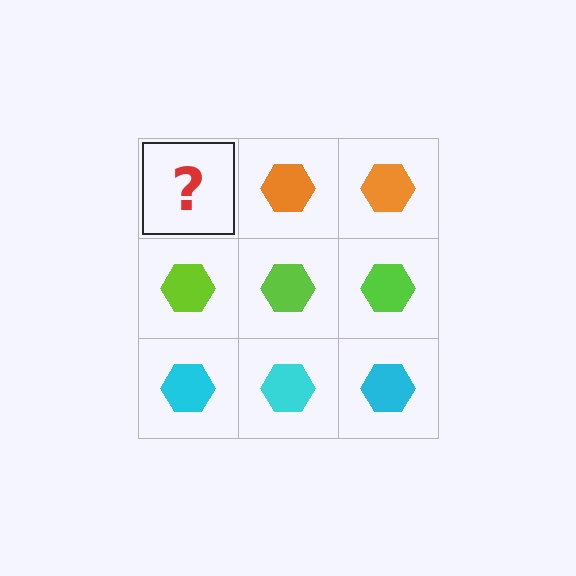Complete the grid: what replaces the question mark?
The question mark should be replaced with an orange hexagon.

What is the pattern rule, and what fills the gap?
The rule is that each row has a consistent color. The gap should be filled with an orange hexagon.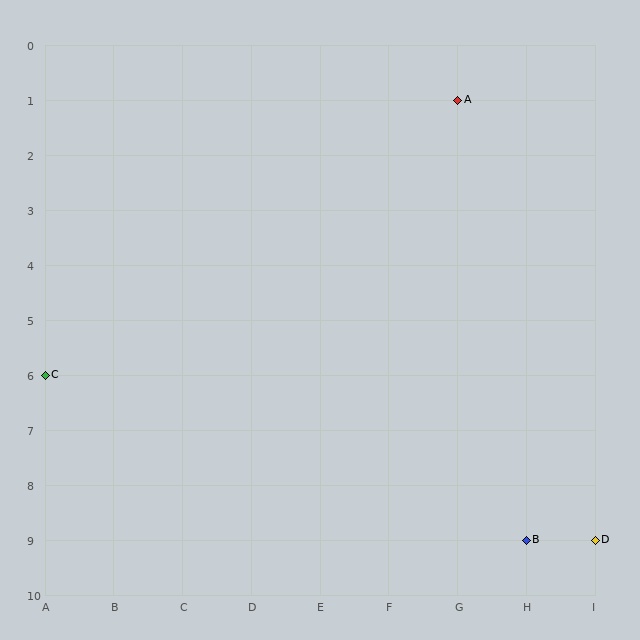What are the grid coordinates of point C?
Point C is at grid coordinates (A, 6).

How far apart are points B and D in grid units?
Points B and D are 1 column apart.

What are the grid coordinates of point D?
Point D is at grid coordinates (I, 9).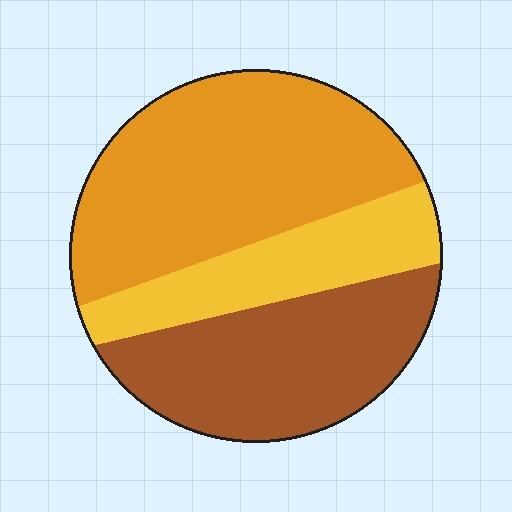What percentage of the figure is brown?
Brown covers around 35% of the figure.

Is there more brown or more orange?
Orange.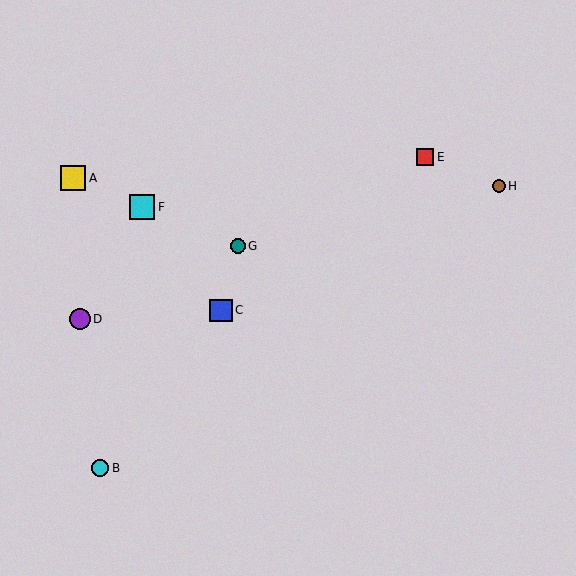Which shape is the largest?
The cyan square (labeled F) is the largest.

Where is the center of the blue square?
The center of the blue square is at (221, 310).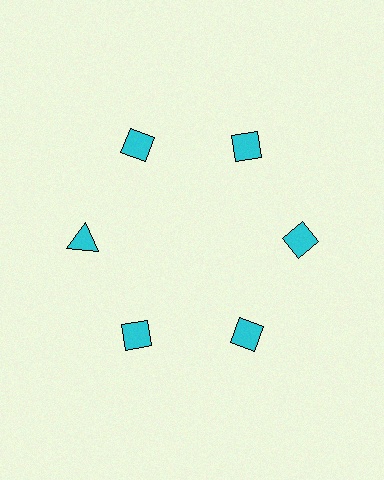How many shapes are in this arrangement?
There are 6 shapes arranged in a ring pattern.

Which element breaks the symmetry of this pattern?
The cyan triangle at roughly the 9 o'clock position breaks the symmetry. All other shapes are cyan diamonds.